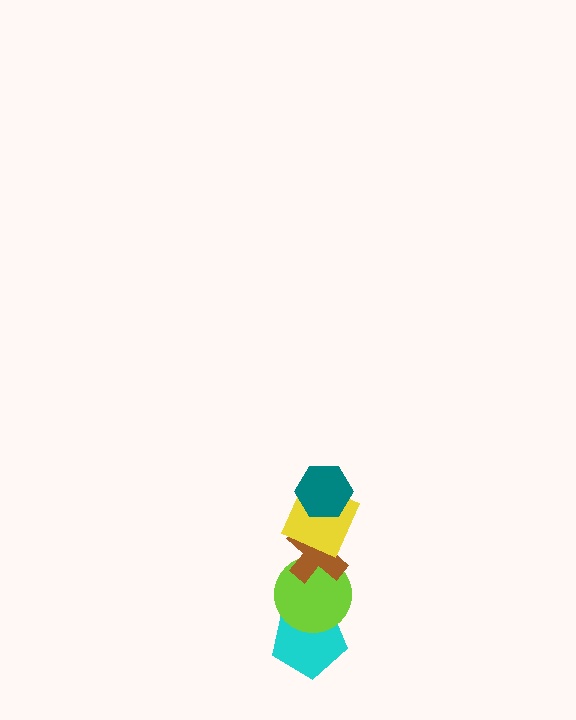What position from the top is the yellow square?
The yellow square is 2nd from the top.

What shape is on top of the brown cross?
The yellow square is on top of the brown cross.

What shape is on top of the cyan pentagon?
The lime circle is on top of the cyan pentagon.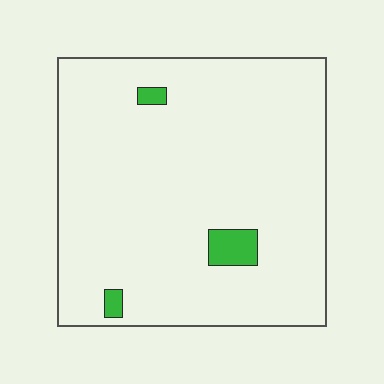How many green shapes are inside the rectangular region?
3.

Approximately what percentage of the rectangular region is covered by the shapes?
Approximately 5%.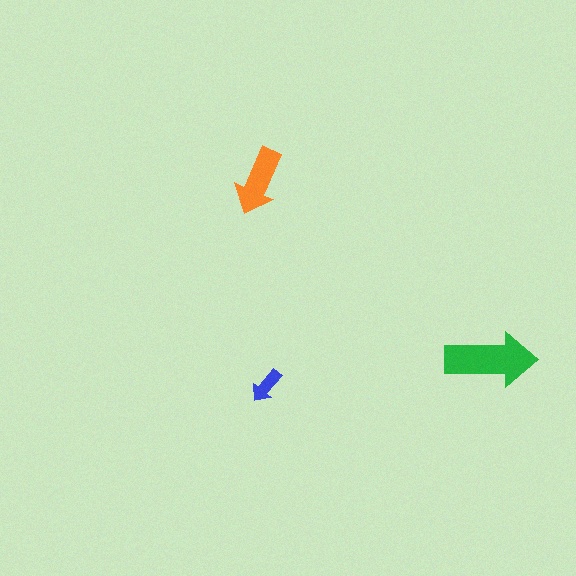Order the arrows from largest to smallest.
the green one, the orange one, the blue one.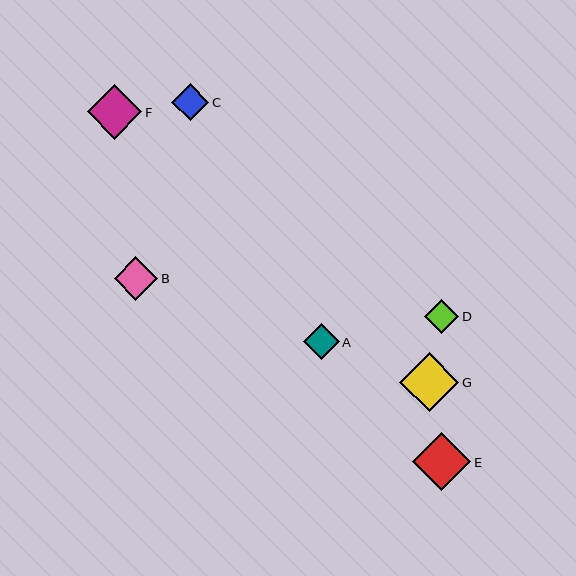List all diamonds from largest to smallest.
From largest to smallest: G, E, F, B, C, A, D.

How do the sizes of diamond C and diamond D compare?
Diamond C and diamond D are approximately the same size.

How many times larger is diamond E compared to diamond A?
Diamond E is approximately 1.6 times the size of diamond A.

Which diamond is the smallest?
Diamond D is the smallest with a size of approximately 34 pixels.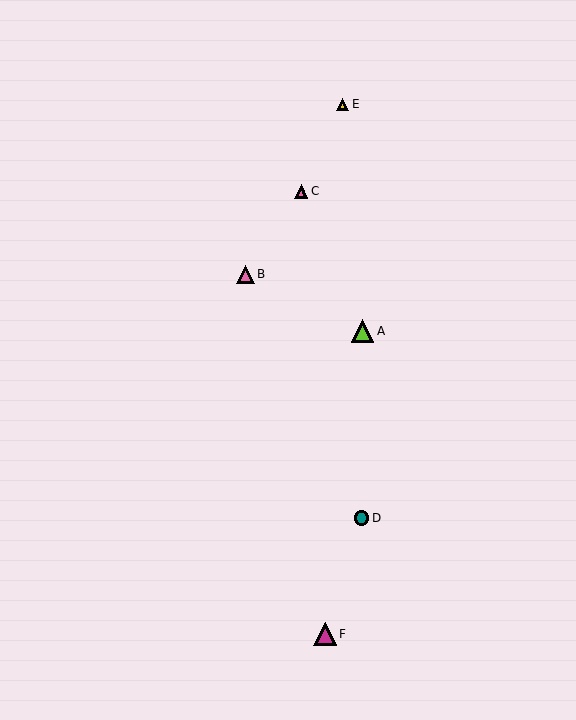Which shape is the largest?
The lime triangle (labeled A) is the largest.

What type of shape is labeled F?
Shape F is a magenta triangle.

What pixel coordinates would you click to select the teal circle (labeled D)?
Click at (361, 518) to select the teal circle D.